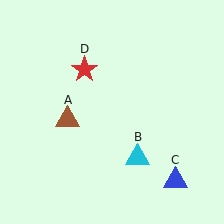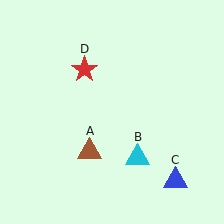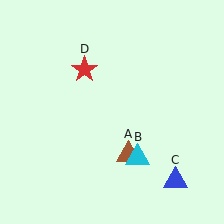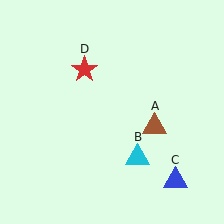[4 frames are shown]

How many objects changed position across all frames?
1 object changed position: brown triangle (object A).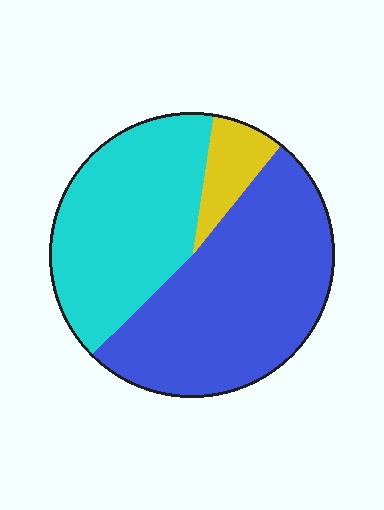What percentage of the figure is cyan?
Cyan takes up between a quarter and a half of the figure.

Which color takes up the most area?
Blue, at roughly 50%.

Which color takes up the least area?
Yellow, at roughly 10%.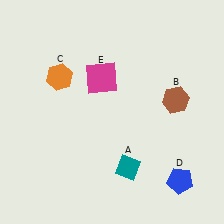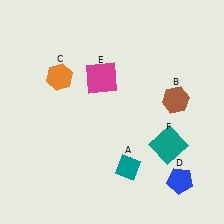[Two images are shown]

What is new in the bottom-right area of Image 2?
A teal square (F) was added in the bottom-right area of Image 2.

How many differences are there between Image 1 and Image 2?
There is 1 difference between the two images.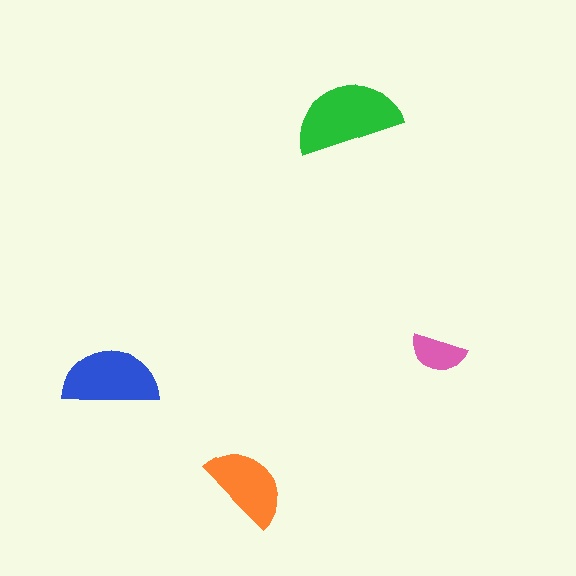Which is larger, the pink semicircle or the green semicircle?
The green one.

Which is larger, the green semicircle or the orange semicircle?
The green one.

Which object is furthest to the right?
The pink semicircle is rightmost.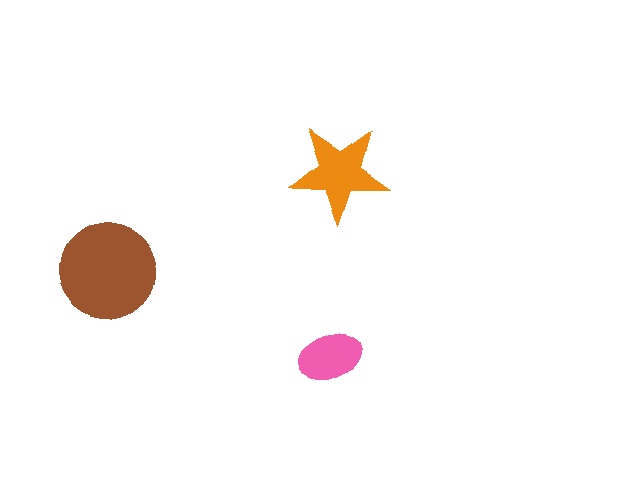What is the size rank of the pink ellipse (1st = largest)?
3rd.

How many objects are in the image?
There are 3 objects in the image.